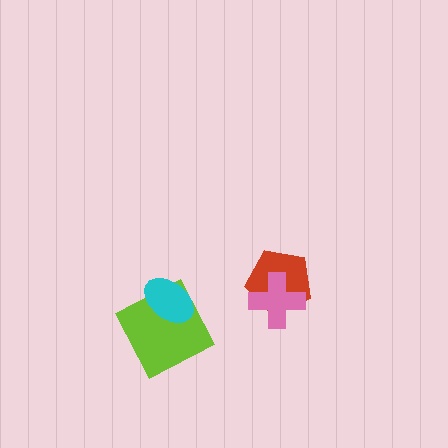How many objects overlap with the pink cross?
1 object overlaps with the pink cross.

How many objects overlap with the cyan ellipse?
1 object overlaps with the cyan ellipse.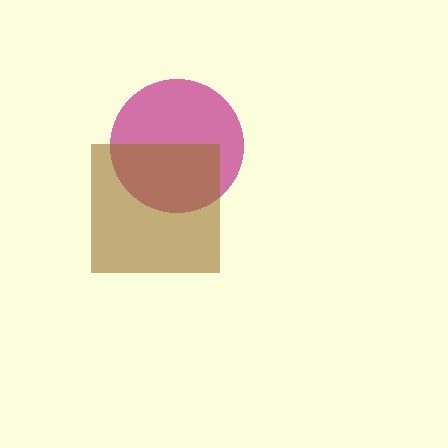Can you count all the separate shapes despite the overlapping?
Yes, there are 2 separate shapes.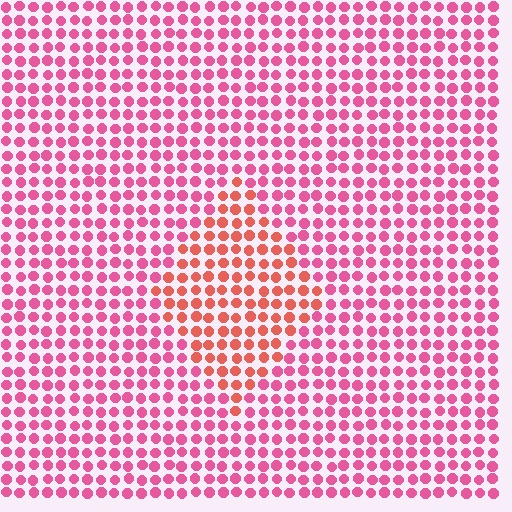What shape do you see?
I see a diamond.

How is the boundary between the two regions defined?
The boundary is defined purely by a slight shift in hue (about 33 degrees). Spacing, size, and orientation are identical on both sides.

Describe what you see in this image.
The image is filled with small pink elements in a uniform arrangement. A diamond-shaped region is visible where the elements are tinted to a slightly different hue, forming a subtle color boundary.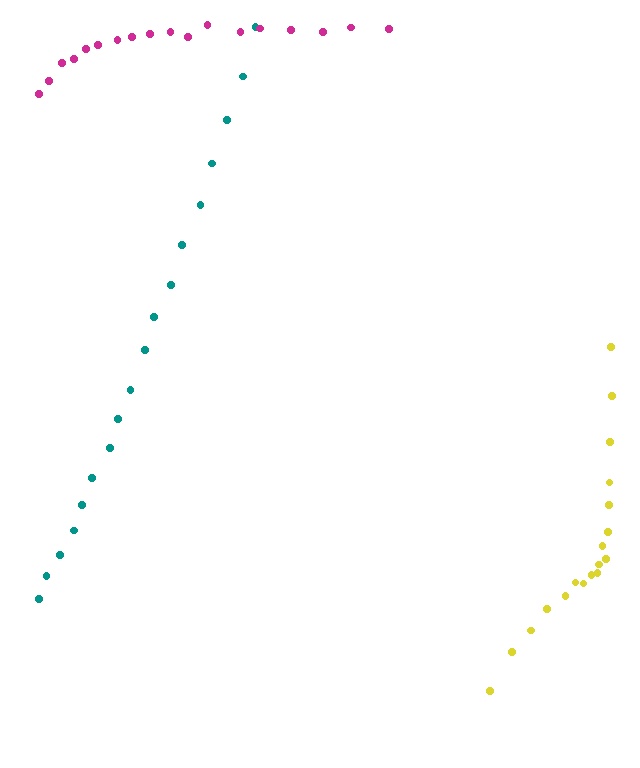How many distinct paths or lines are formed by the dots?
There are 3 distinct paths.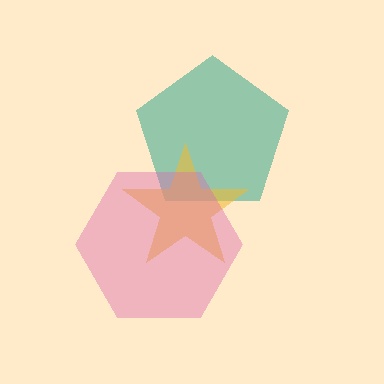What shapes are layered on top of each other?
The layered shapes are: a teal pentagon, a yellow star, a pink hexagon.